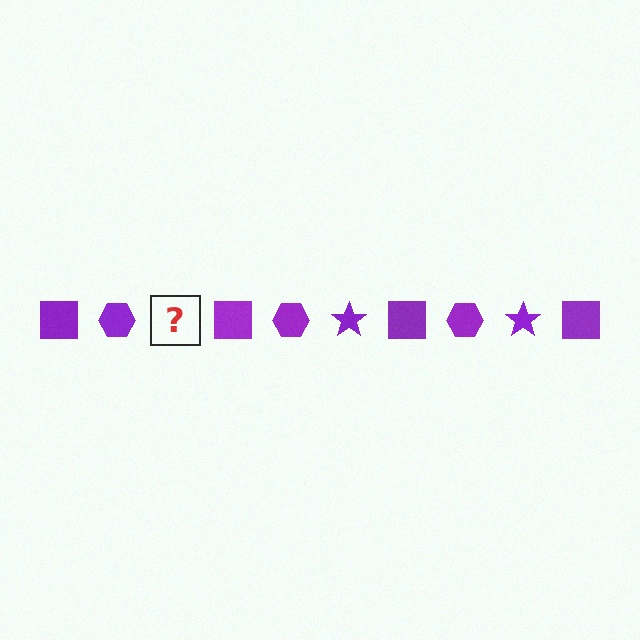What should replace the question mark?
The question mark should be replaced with a purple star.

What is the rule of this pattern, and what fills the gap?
The rule is that the pattern cycles through square, hexagon, star shapes in purple. The gap should be filled with a purple star.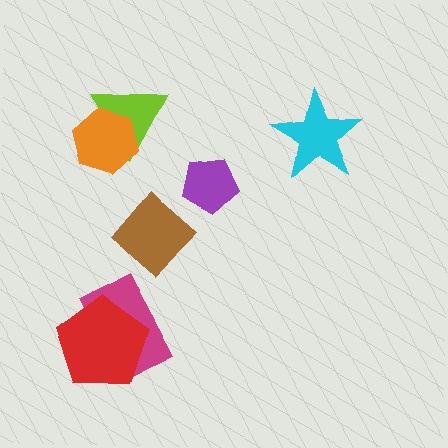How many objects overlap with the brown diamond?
0 objects overlap with the brown diamond.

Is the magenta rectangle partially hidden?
Yes, it is partially covered by another shape.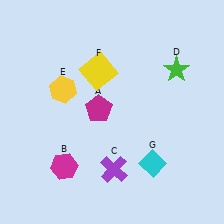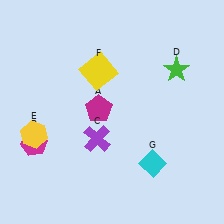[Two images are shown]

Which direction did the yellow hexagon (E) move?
The yellow hexagon (E) moved down.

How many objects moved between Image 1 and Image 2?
3 objects moved between the two images.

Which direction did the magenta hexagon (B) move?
The magenta hexagon (B) moved left.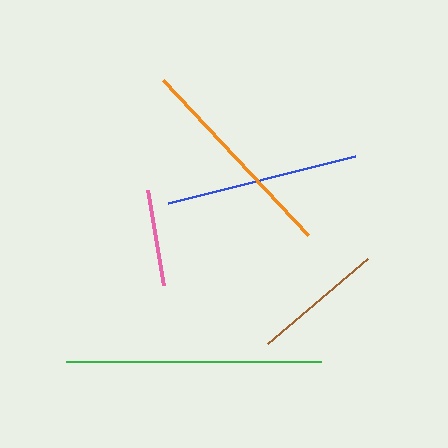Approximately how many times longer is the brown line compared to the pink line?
The brown line is approximately 1.4 times the length of the pink line.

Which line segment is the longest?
The green line is the longest at approximately 255 pixels.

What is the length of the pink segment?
The pink segment is approximately 96 pixels long.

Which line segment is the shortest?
The pink line is the shortest at approximately 96 pixels.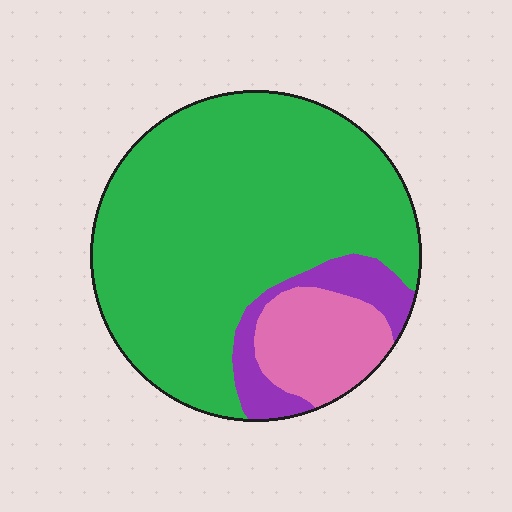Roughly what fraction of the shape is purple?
Purple takes up less than a quarter of the shape.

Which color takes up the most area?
Green, at roughly 75%.